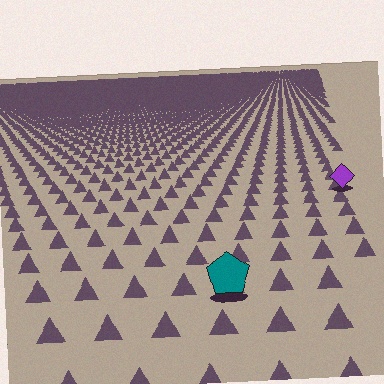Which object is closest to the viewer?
The teal pentagon is closest. The texture marks near it are larger and more spread out.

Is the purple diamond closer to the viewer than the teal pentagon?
No. The teal pentagon is closer — you can tell from the texture gradient: the ground texture is coarser near it.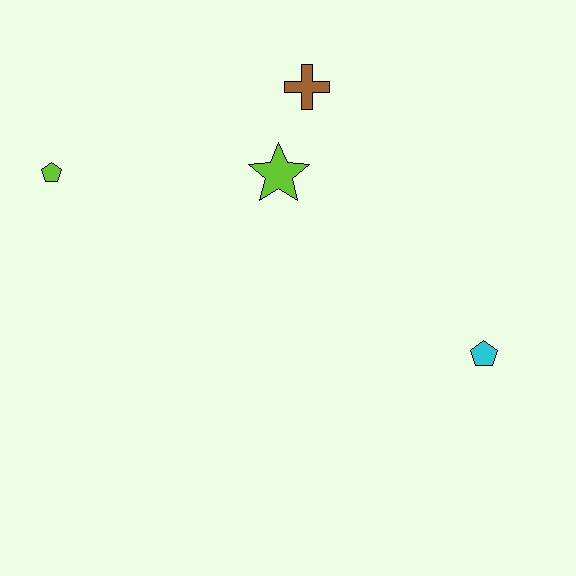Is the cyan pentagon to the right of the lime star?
Yes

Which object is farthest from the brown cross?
The cyan pentagon is farthest from the brown cross.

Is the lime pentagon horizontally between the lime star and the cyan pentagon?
No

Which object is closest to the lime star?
The brown cross is closest to the lime star.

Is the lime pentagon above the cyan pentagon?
Yes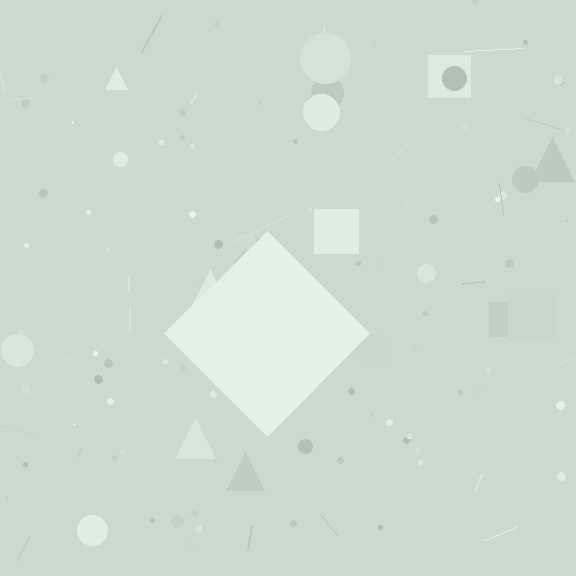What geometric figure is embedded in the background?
A diamond is embedded in the background.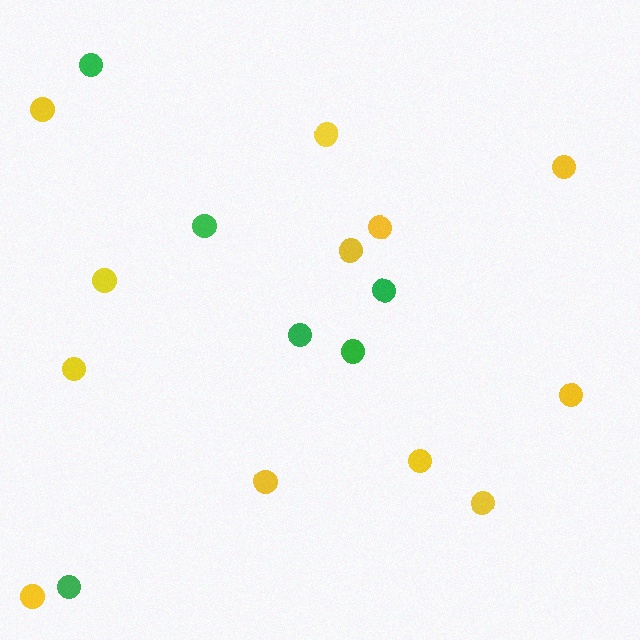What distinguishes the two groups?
There are 2 groups: one group of yellow circles (12) and one group of green circles (6).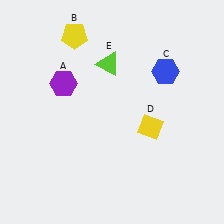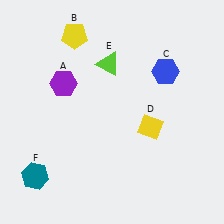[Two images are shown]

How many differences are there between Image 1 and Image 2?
There is 1 difference between the two images.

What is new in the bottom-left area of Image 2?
A teal hexagon (F) was added in the bottom-left area of Image 2.